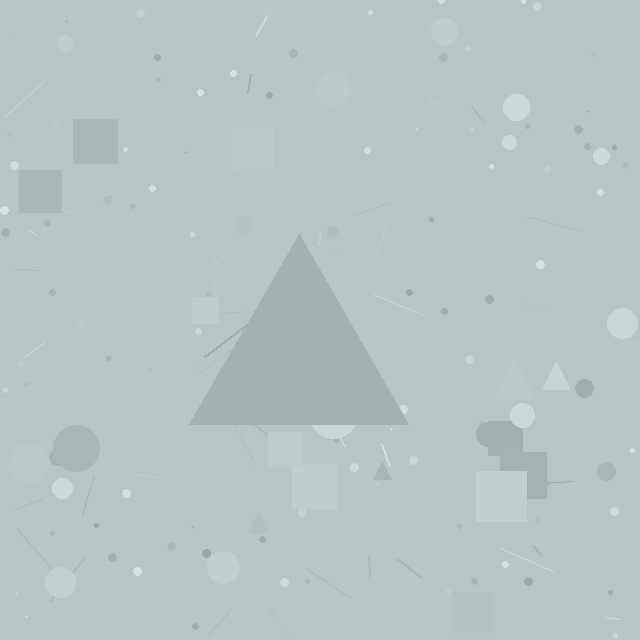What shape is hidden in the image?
A triangle is hidden in the image.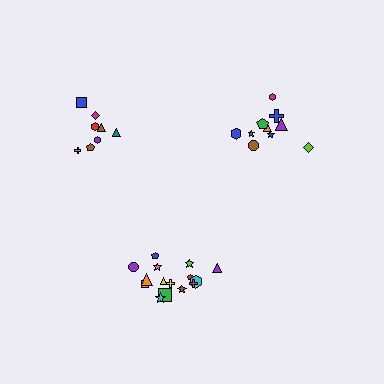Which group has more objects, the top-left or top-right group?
The top-right group.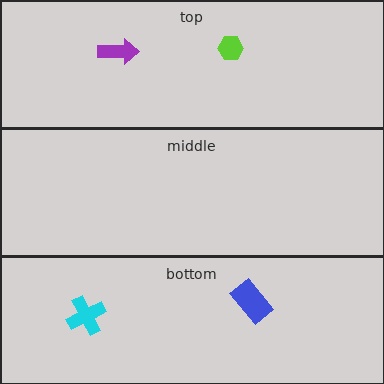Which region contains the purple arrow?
The top region.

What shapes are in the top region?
The lime hexagon, the purple arrow.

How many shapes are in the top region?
2.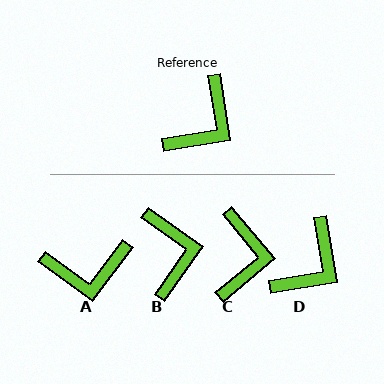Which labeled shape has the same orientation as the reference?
D.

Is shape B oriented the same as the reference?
No, it is off by about 46 degrees.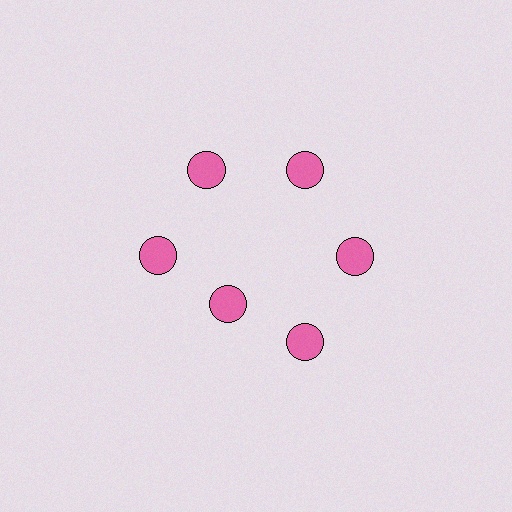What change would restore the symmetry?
The symmetry would be restored by moving it outward, back onto the ring so that all 6 circles sit at equal angles and equal distance from the center.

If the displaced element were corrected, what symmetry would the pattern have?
It would have 6-fold rotational symmetry — the pattern would map onto itself every 60 degrees.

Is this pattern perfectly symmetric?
No. The 6 pink circles are arranged in a ring, but one element near the 7 o'clock position is pulled inward toward the center, breaking the 6-fold rotational symmetry.